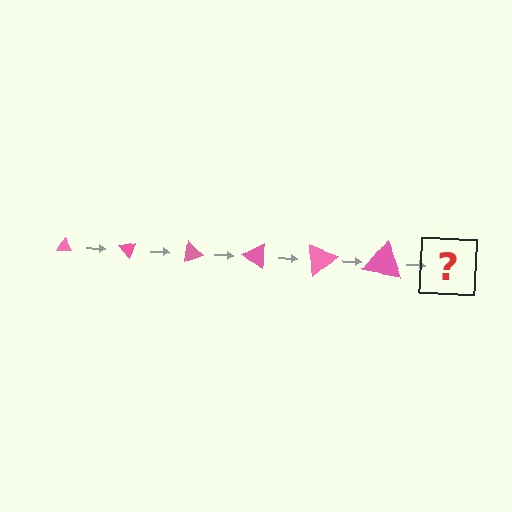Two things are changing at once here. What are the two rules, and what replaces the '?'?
The two rules are that the triangle grows larger each step and it rotates 50 degrees each step. The '?' should be a triangle, larger than the previous one and rotated 300 degrees from the start.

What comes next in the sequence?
The next element should be a triangle, larger than the previous one and rotated 300 degrees from the start.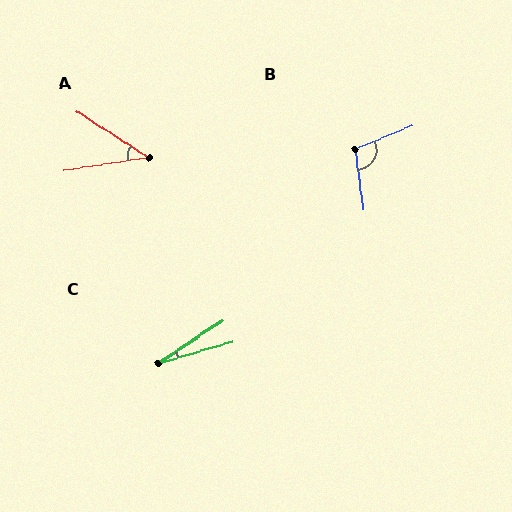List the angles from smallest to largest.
C (17°), A (41°), B (105°).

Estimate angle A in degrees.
Approximately 41 degrees.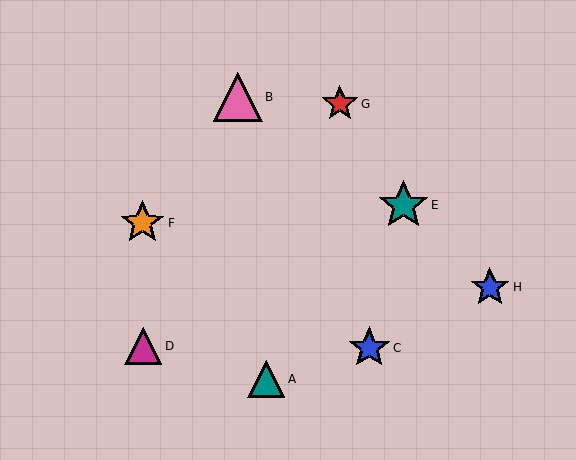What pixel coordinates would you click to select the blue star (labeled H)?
Click at (490, 287) to select the blue star H.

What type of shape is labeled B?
Shape B is a pink triangle.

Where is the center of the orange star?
The center of the orange star is at (142, 223).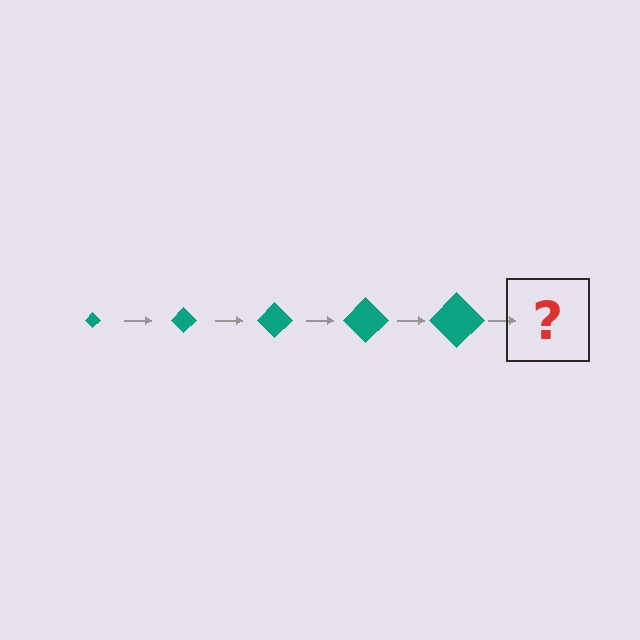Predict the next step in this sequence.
The next step is a teal diamond, larger than the previous one.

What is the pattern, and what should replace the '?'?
The pattern is that the diamond gets progressively larger each step. The '?' should be a teal diamond, larger than the previous one.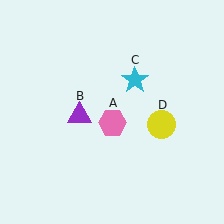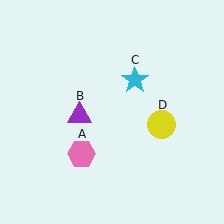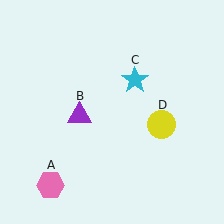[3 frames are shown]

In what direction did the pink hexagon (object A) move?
The pink hexagon (object A) moved down and to the left.